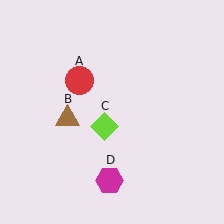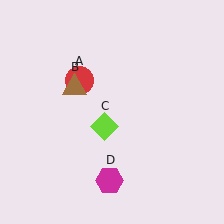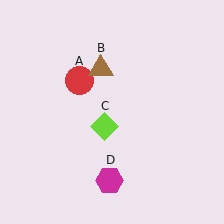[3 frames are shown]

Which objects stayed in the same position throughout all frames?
Red circle (object A) and lime diamond (object C) and magenta hexagon (object D) remained stationary.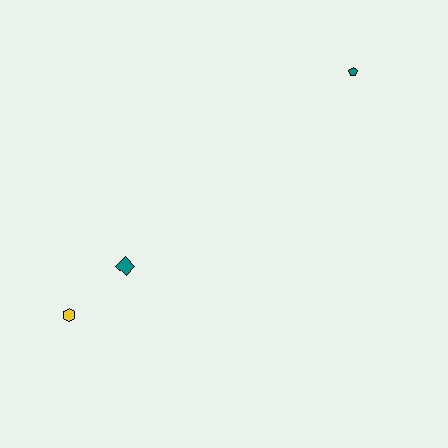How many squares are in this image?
There are no squares.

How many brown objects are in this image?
There are no brown objects.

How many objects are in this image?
There are 3 objects.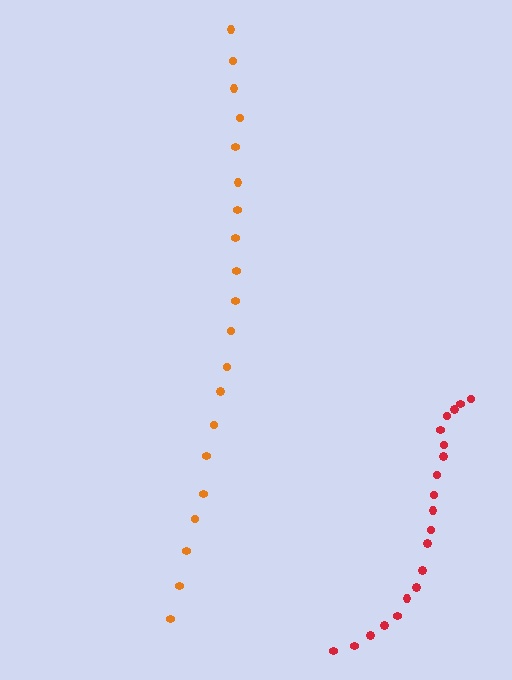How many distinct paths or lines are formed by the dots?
There are 2 distinct paths.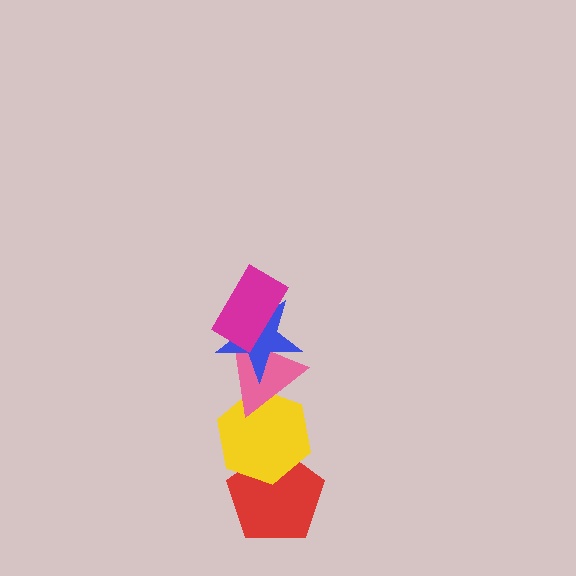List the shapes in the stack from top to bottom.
From top to bottom: the magenta rectangle, the blue star, the pink triangle, the yellow hexagon, the red pentagon.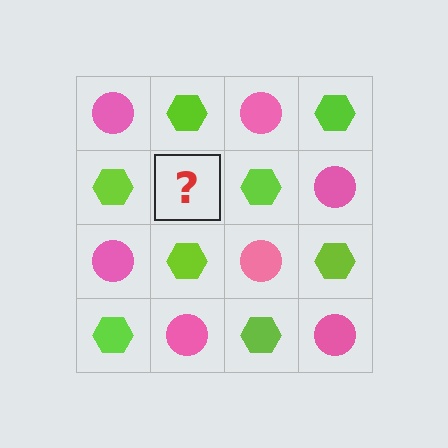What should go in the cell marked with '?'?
The missing cell should contain a pink circle.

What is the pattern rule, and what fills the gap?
The rule is that it alternates pink circle and lime hexagon in a checkerboard pattern. The gap should be filled with a pink circle.